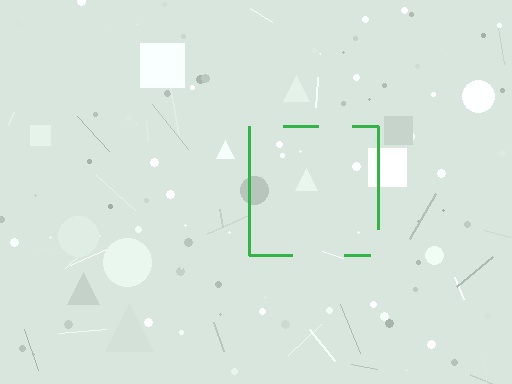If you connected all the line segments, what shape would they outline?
They would outline a square.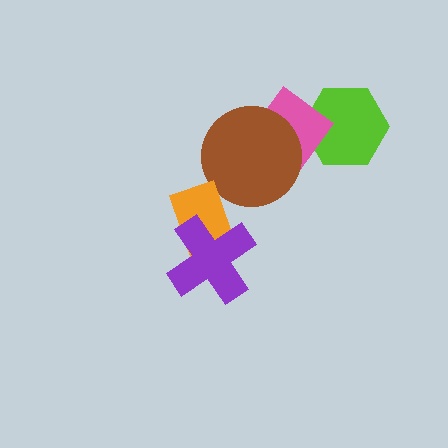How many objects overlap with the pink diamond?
2 objects overlap with the pink diamond.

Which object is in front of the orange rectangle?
The purple cross is in front of the orange rectangle.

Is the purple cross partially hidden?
No, no other shape covers it.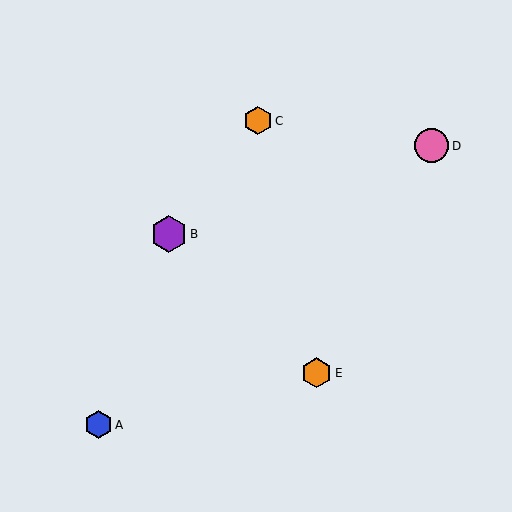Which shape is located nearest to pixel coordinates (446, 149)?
The pink circle (labeled D) at (432, 146) is nearest to that location.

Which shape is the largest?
The purple hexagon (labeled B) is the largest.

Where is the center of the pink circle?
The center of the pink circle is at (432, 146).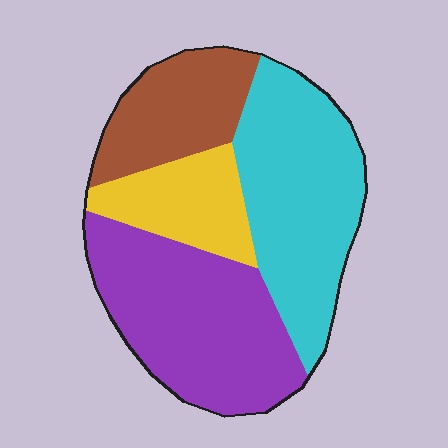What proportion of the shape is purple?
Purple takes up between a third and a half of the shape.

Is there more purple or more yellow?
Purple.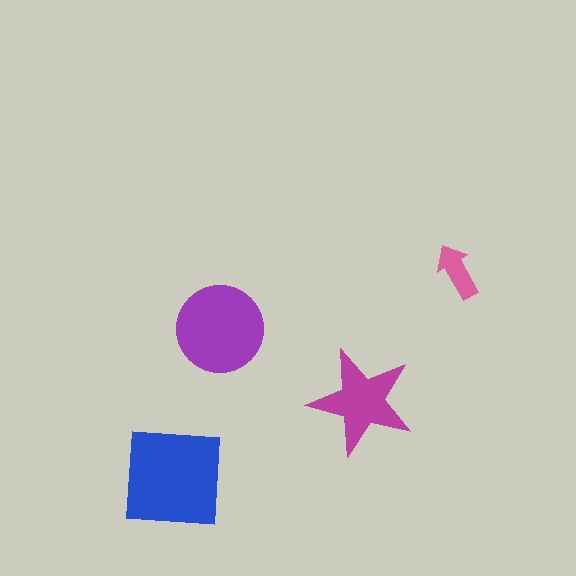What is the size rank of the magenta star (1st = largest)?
3rd.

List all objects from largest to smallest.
The blue square, the purple circle, the magenta star, the pink arrow.